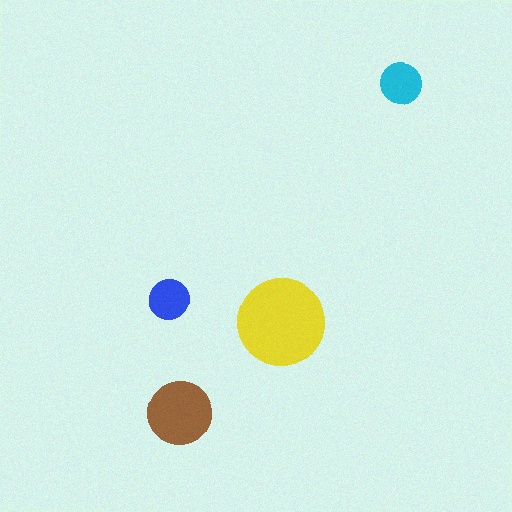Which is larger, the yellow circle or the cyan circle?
The yellow one.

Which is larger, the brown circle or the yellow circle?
The yellow one.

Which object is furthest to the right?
The cyan circle is rightmost.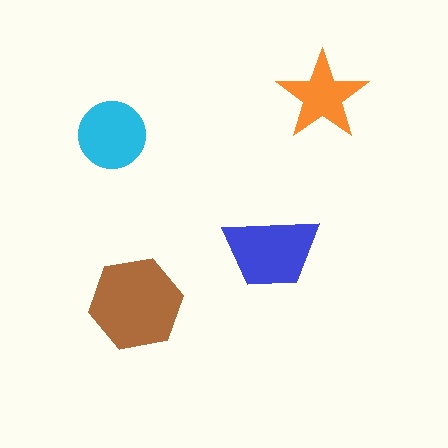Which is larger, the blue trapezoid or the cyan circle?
The blue trapezoid.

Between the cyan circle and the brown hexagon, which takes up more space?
The brown hexagon.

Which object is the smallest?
The orange star.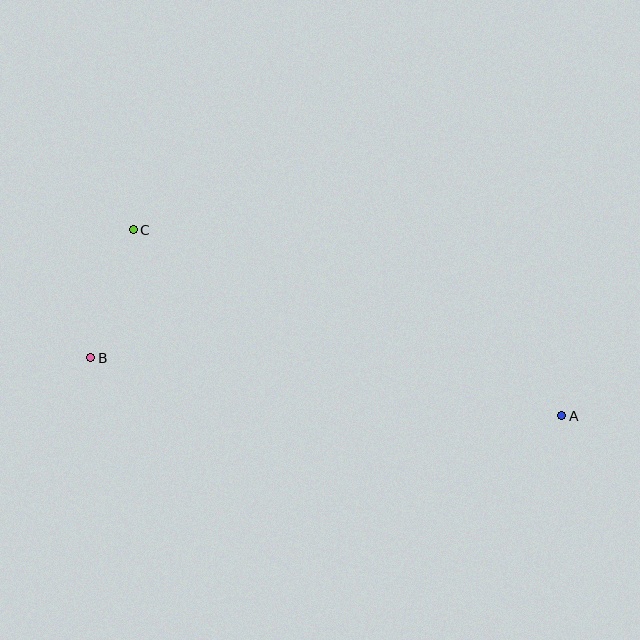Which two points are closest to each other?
Points B and C are closest to each other.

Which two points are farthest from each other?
Points A and B are farthest from each other.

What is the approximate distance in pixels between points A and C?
The distance between A and C is approximately 467 pixels.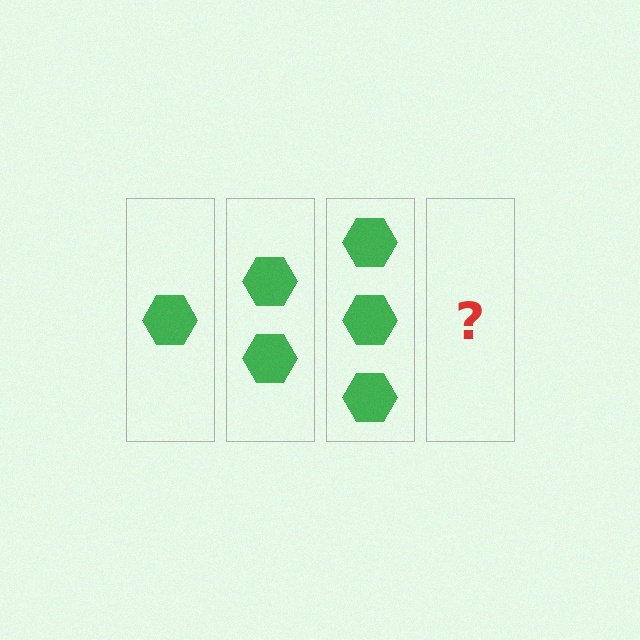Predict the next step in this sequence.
The next step is 4 hexagons.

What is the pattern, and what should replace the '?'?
The pattern is that each step adds one more hexagon. The '?' should be 4 hexagons.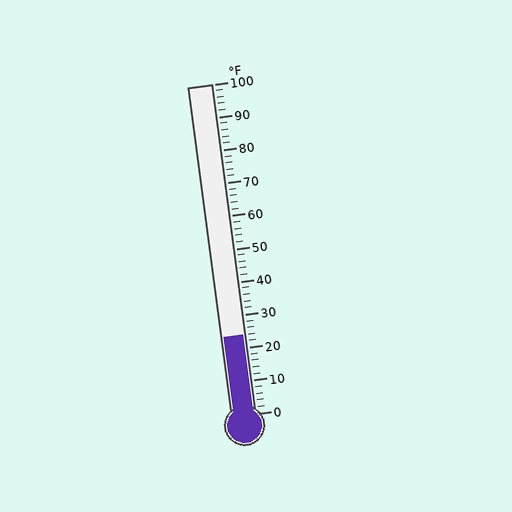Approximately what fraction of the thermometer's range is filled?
The thermometer is filled to approximately 25% of its range.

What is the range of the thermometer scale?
The thermometer scale ranges from 0°F to 100°F.